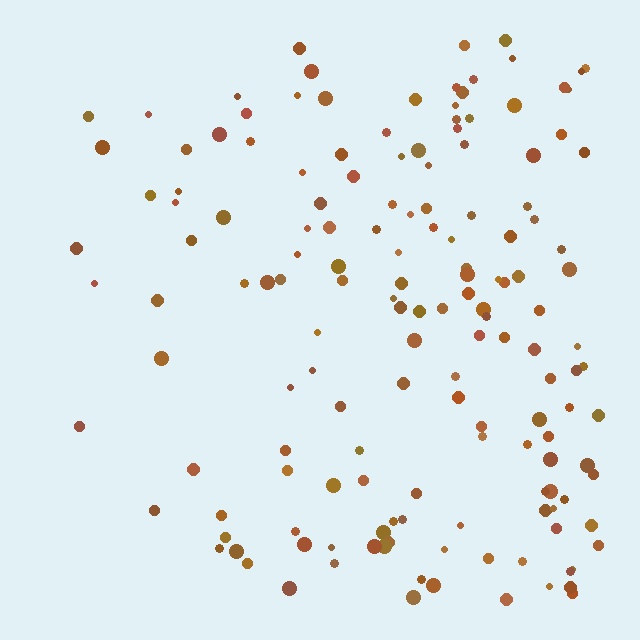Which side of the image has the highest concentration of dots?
The right.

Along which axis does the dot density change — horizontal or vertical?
Horizontal.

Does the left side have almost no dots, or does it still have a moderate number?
Still a moderate number, just noticeably fewer than the right.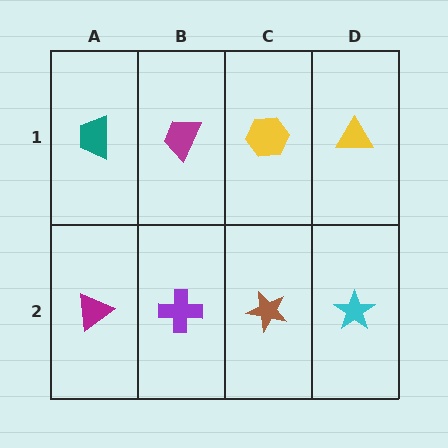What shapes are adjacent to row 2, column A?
A teal trapezoid (row 1, column A), a purple cross (row 2, column B).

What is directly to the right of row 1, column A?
A magenta trapezoid.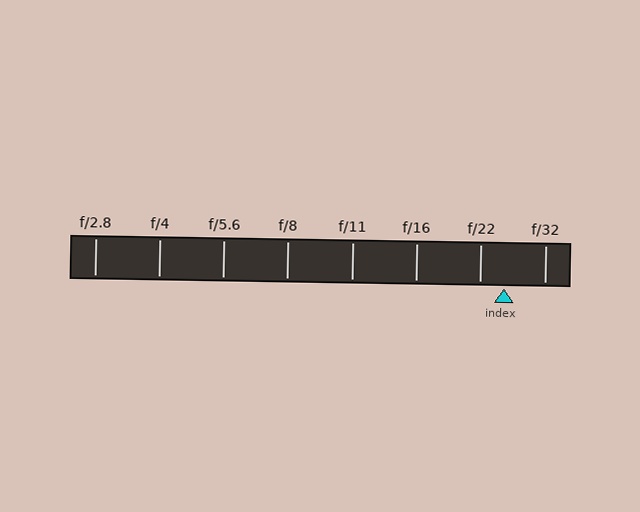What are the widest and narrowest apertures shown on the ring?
The widest aperture shown is f/2.8 and the narrowest is f/32.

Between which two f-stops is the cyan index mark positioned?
The index mark is between f/22 and f/32.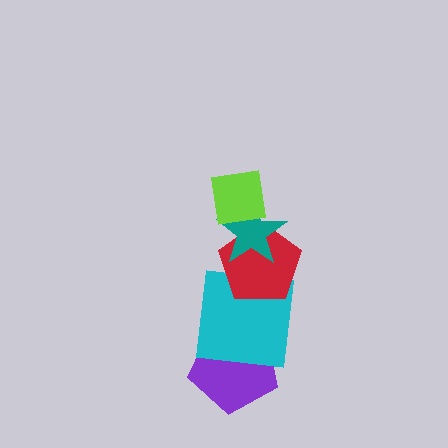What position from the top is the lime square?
The lime square is 1st from the top.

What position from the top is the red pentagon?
The red pentagon is 3rd from the top.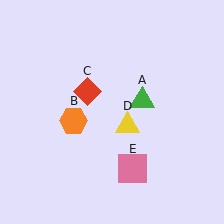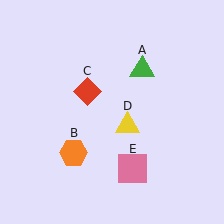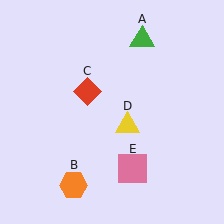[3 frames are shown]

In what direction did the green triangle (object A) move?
The green triangle (object A) moved up.